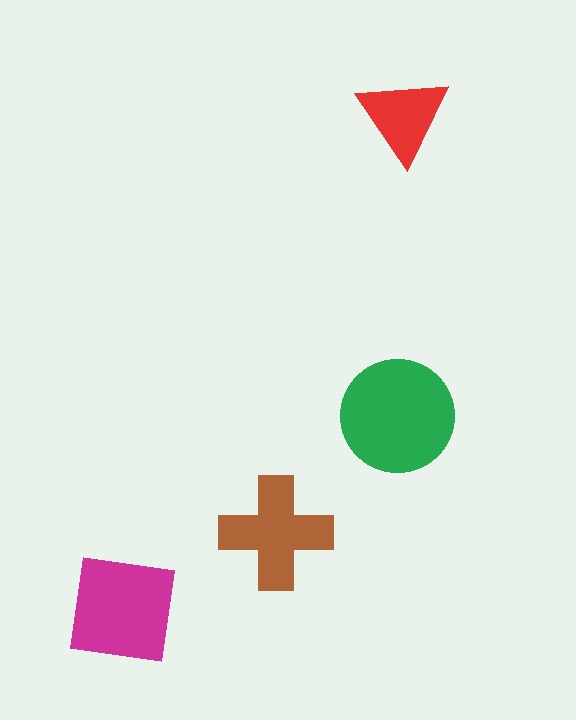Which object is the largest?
The green circle.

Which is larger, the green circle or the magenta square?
The green circle.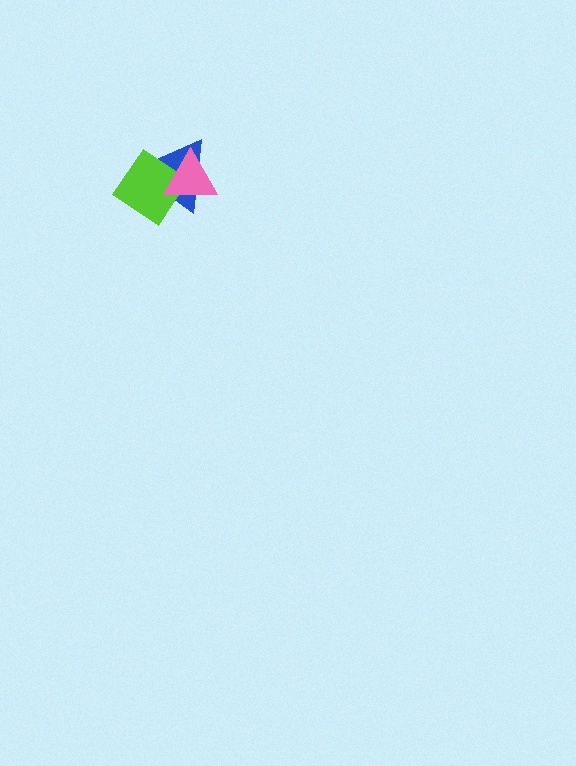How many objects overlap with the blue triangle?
2 objects overlap with the blue triangle.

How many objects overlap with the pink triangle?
2 objects overlap with the pink triangle.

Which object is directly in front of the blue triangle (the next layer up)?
The lime diamond is directly in front of the blue triangle.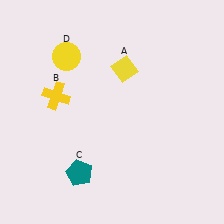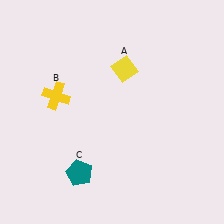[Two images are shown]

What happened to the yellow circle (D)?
The yellow circle (D) was removed in Image 2. It was in the top-left area of Image 1.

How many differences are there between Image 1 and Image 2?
There is 1 difference between the two images.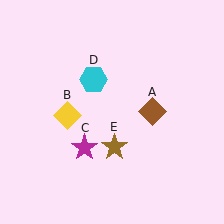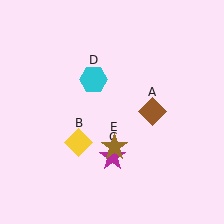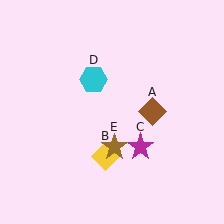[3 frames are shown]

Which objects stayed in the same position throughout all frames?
Brown diamond (object A) and cyan hexagon (object D) and brown star (object E) remained stationary.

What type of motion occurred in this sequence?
The yellow diamond (object B), magenta star (object C) rotated counterclockwise around the center of the scene.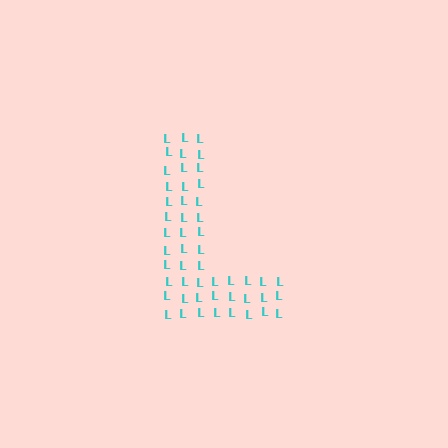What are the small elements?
The small elements are letter L's.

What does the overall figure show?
The overall figure shows the letter L.